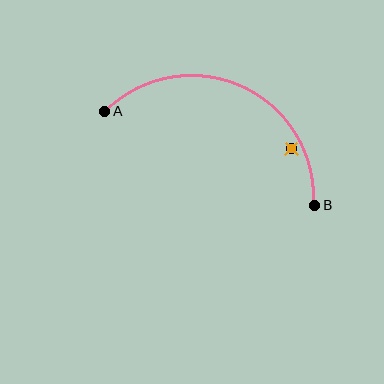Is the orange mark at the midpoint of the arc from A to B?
No — the orange mark does not lie on the arc at all. It sits slightly inside the curve.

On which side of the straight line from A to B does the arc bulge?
The arc bulges above the straight line connecting A and B.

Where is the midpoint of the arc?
The arc midpoint is the point on the curve farthest from the straight line joining A and B. It sits above that line.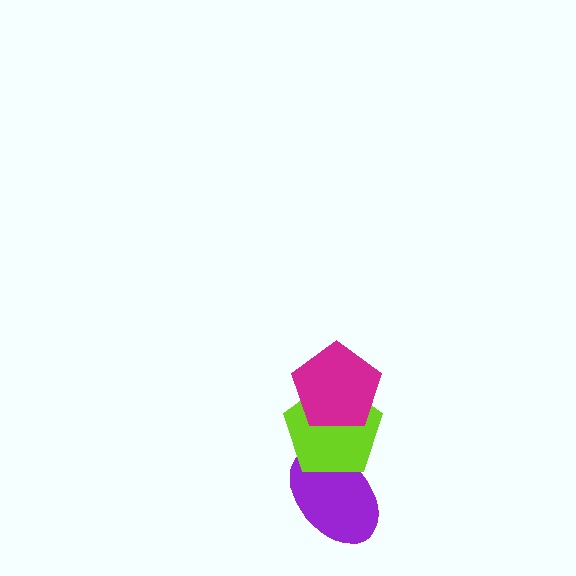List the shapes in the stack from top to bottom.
From top to bottom: the magenta pentagon, the lime pentagon, the purple ellipse.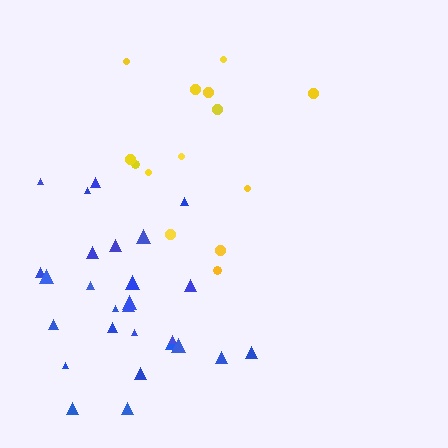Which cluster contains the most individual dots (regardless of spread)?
Blue (27).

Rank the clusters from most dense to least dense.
blue, yellow.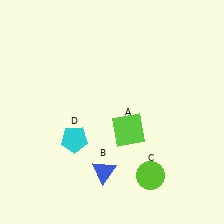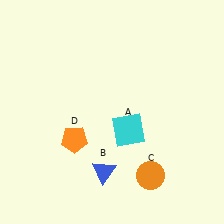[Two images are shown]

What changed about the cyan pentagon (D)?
In Image 1, D is cyan. In Image 2, it changed to orange.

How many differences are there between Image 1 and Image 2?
There are 3 differences between the two images.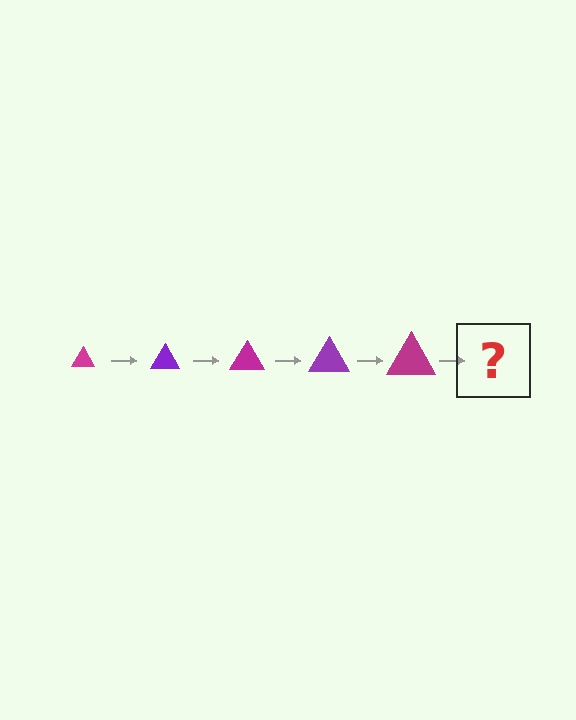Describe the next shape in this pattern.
It should be a purple triangle, larger than the previous one.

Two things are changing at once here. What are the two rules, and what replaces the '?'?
The two rules are that the triangle grows larger each step and the color cycles through magenta and purple. The '?' should be a purple triangle, larger than the previous one.